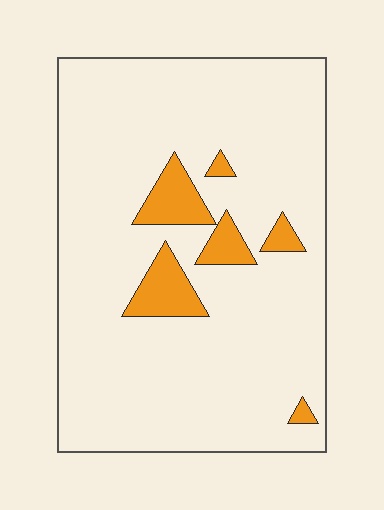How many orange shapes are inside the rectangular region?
6.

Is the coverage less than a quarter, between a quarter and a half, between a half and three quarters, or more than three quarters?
Less than a quarter.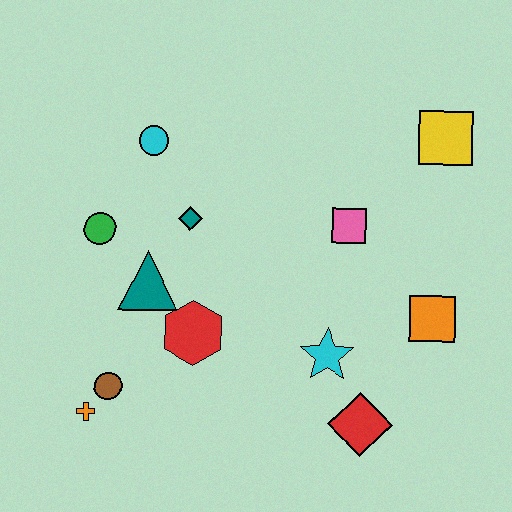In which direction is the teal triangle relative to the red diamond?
The teal triangle is to the left of the red diamond.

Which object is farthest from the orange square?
The orange cross is farthest from the orange square.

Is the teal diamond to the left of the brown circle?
No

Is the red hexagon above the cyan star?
Yes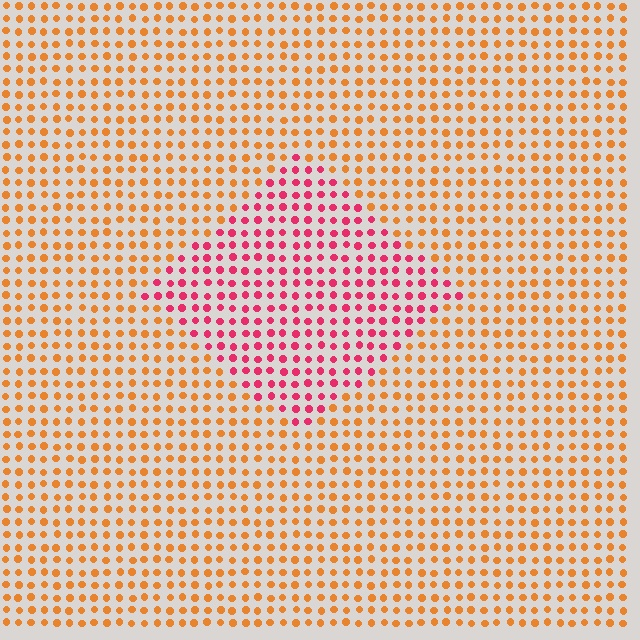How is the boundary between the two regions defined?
The boundary is defined purely by a slight shift in hue (about 48 degrees). Spacing, size, and orientation are identical on both sides.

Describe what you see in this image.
The image is filled with small orange elements in a uniform arrangement. A diamond-shaped region is visible where the elements are tinted to a slightly different hue, forming a subtle color boundary.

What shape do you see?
I see a diamond.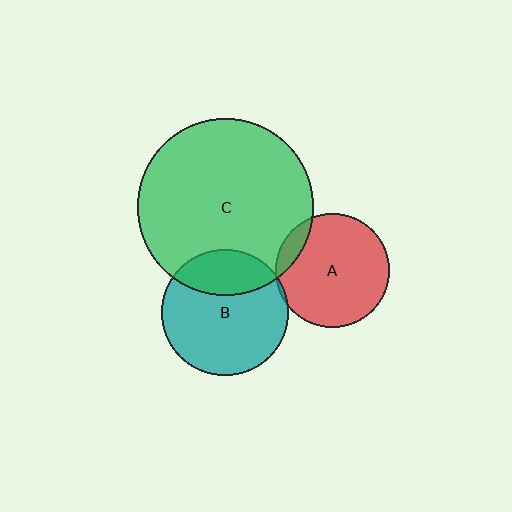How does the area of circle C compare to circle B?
Approximately 1.9 times.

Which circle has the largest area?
Circle C (green).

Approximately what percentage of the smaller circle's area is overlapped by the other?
Approximately 25%.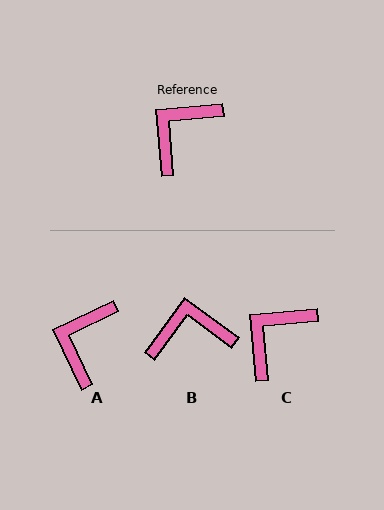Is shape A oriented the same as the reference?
No, it is off by about 21 degrees.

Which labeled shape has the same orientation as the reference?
C.